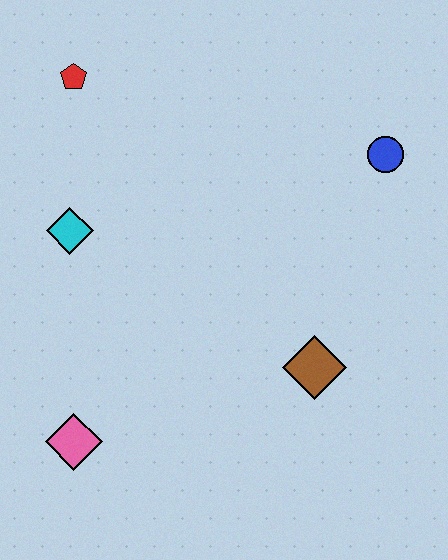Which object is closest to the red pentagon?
The cyan diamond is closest to the red pentagon.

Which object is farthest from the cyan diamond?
The blue circle is farthest from the cyan diamond.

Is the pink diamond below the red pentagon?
Yes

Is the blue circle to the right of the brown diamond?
Yes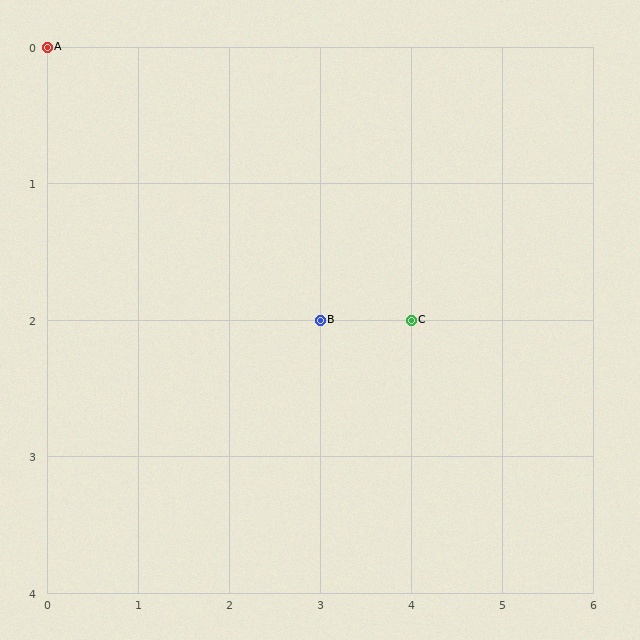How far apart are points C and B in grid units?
Points C and B are 1 column apart.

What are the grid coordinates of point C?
Point C is at grid coordinates (4, 2).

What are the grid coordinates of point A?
Point A is at grid coordinates (0, 0).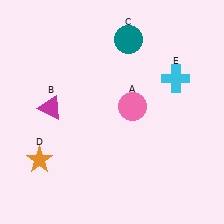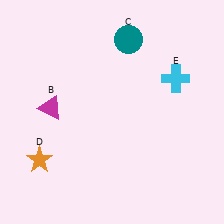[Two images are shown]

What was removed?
The pink circle (A) was removed in Image 2.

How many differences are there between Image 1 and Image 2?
There is 1 difference between the two images.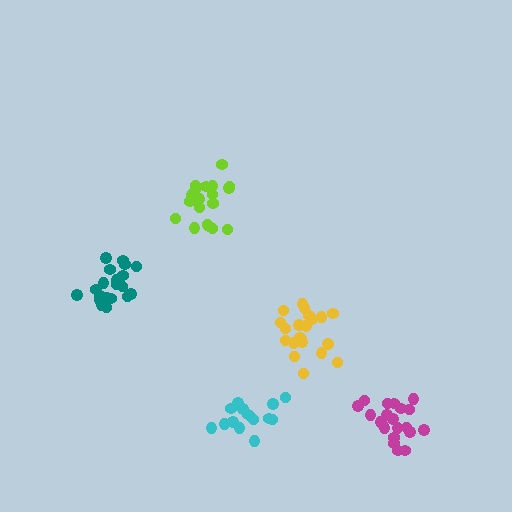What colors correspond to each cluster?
The clusters are colored: cyan, magenta, lime, teal, yellow.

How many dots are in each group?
Group 1: 15 dots, Group 2: 21 dots, Group 3: 20 dots, Group 4: 20 dots, Group 5: 21 dots (97 total).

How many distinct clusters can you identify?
There are 5 distinct clusters.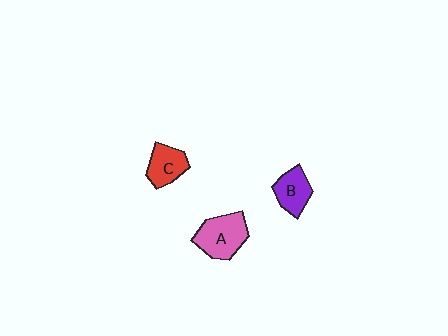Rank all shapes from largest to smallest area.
From largest to smallest: A (pink), B (purple), C (red).